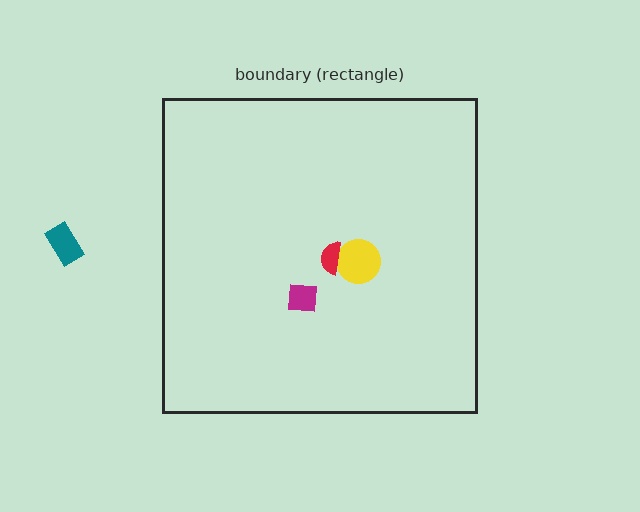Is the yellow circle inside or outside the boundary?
Inside.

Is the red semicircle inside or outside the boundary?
Inside.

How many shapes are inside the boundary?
3 inside, 1 outside.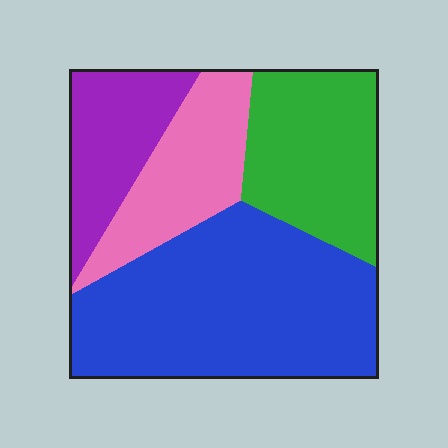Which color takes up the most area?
Blue, at roughly 45%.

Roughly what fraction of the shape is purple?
Purple covers about 15% of the shape.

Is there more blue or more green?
Blue.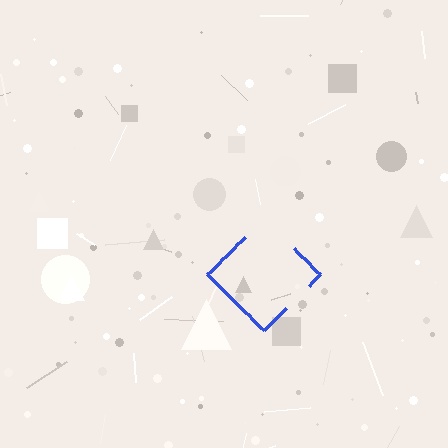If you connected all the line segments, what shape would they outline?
They would outline a diamond.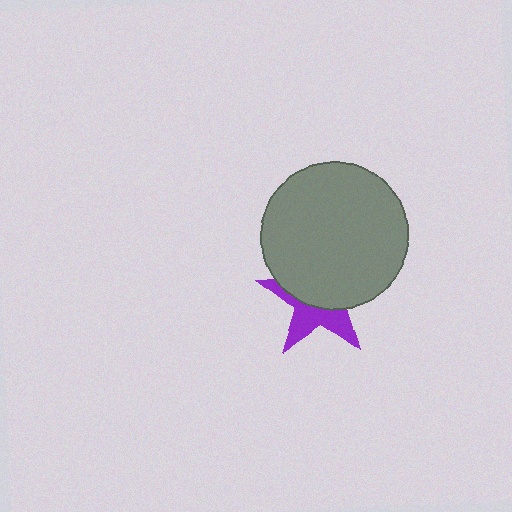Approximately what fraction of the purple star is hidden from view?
Roughly 58% of the purple star is hidden behind the gray circle.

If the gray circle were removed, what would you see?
You would see the complete purple star.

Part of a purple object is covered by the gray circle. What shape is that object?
It is a star.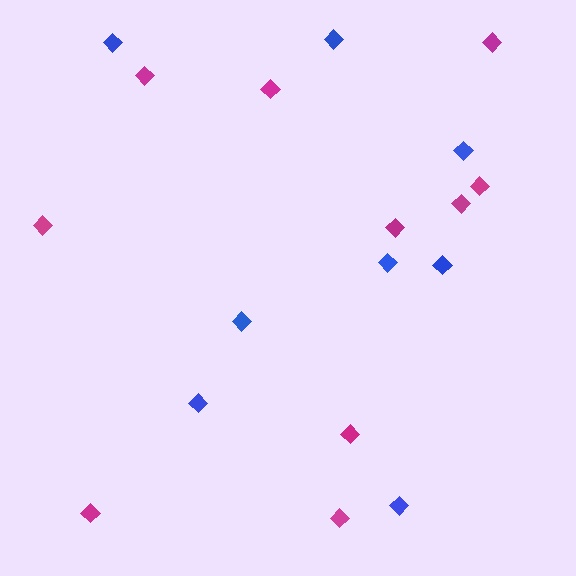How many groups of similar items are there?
There are 2 groups: one group of magenta diamonds (10) and one group of blue diamonds (8).